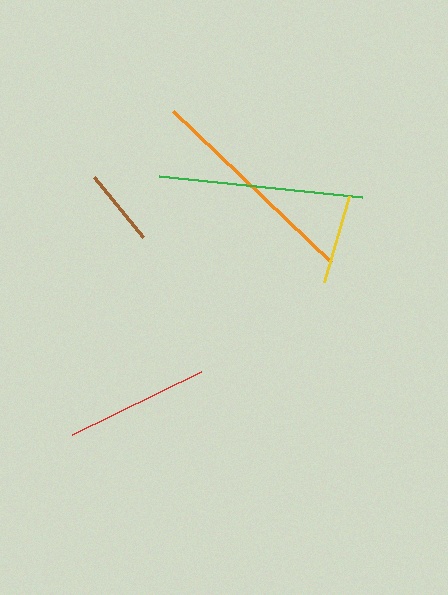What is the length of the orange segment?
The orange segment is approximately 219 pixels long.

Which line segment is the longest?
The orange line is the longest at approximately 219 pixels.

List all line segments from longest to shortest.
From longest to shortest: orange, green, red, yellow, brown.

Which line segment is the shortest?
The brown line is the shortest at approximately 78 pixels.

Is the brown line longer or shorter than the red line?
The red line is longer than the brown line.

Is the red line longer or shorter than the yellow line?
The red line is longer than the yellow line.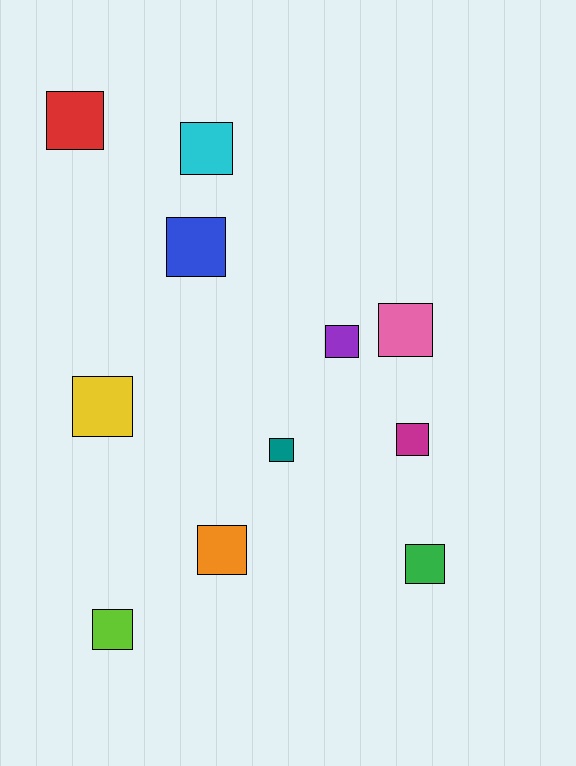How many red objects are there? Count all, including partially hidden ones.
There is 1 red object.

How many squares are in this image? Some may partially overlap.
There are 11 squares.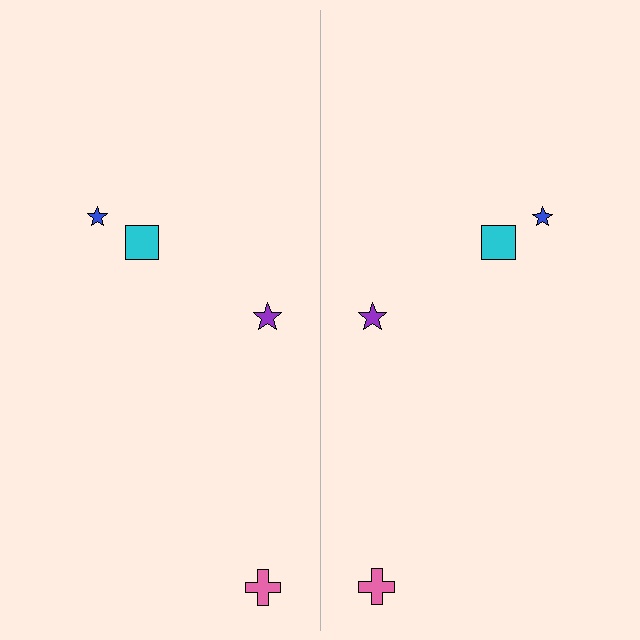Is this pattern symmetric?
Yes, this pattern has bilateral (reflection) symmetry.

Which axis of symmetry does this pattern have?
The pattern has a vertical axis of symmetry running through the center of the image.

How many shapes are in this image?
There are 8 shapes in this image.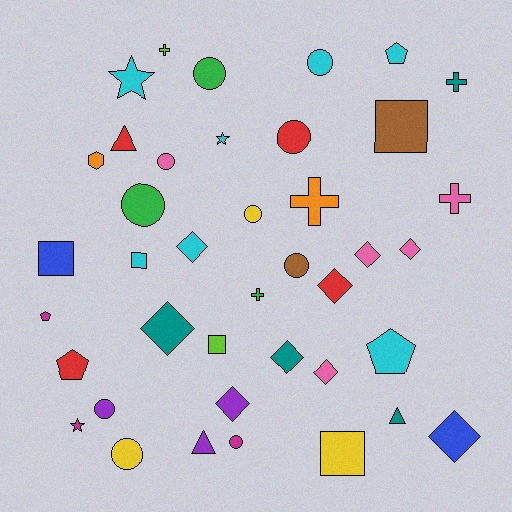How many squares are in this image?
There are 5 squares.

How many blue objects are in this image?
There are 2 blue objects.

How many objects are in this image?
There are 40 objects.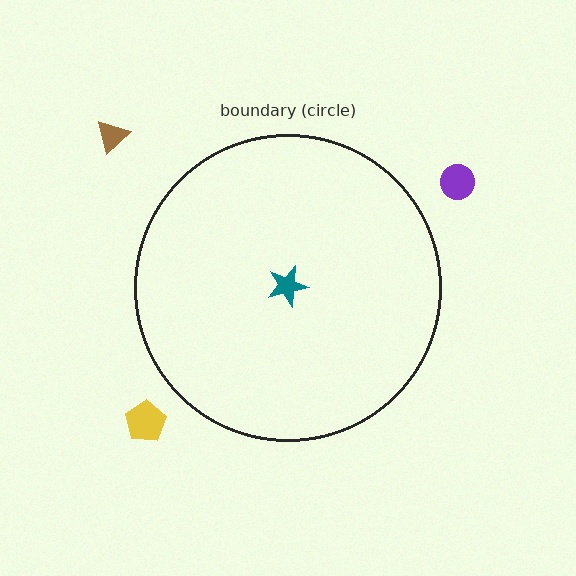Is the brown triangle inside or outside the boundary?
Outside.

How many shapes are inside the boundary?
1 inside, 3 outside.